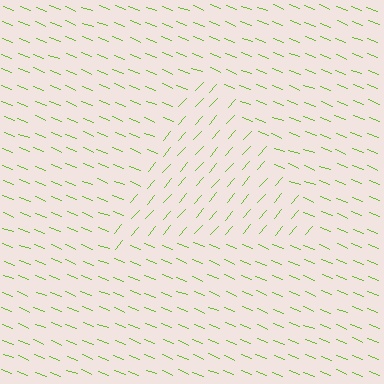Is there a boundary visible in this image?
Yes, there is a texture boundary formed by a change in line orientation.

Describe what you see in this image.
The image is filled with small lime line segments. A triangle region in the image has lines oriented differently from the surrounding lines, creating a visible texture boundary.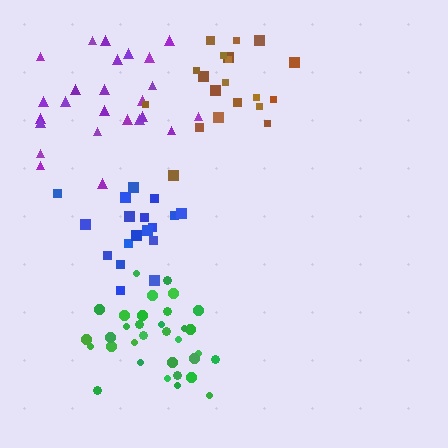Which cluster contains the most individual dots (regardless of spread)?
Green (33).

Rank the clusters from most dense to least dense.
blue, green, brown, purple.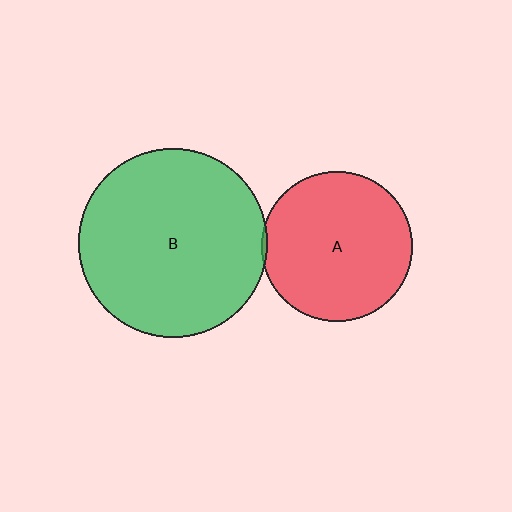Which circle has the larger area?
Circle B (green).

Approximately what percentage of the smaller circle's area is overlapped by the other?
Approximately 5%.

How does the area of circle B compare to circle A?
Approximately 1.6 times.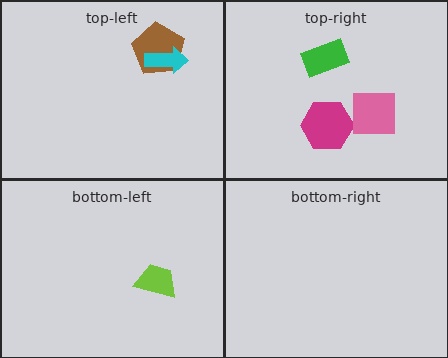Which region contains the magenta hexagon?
The top-right region.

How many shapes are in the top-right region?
3.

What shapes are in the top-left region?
The brown pentagon, the cyan arrow.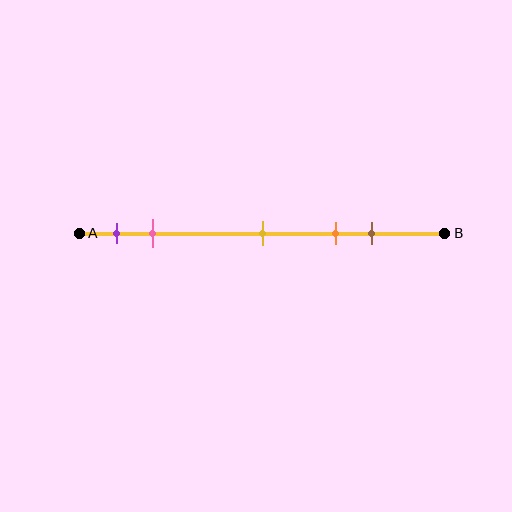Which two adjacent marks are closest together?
The purple and pink marks are the closest adjacent pair.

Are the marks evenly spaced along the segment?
No, the marks are not evenly spaced.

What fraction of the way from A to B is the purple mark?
The purple mark is approximately 10% (0.1) of the way from A to B.